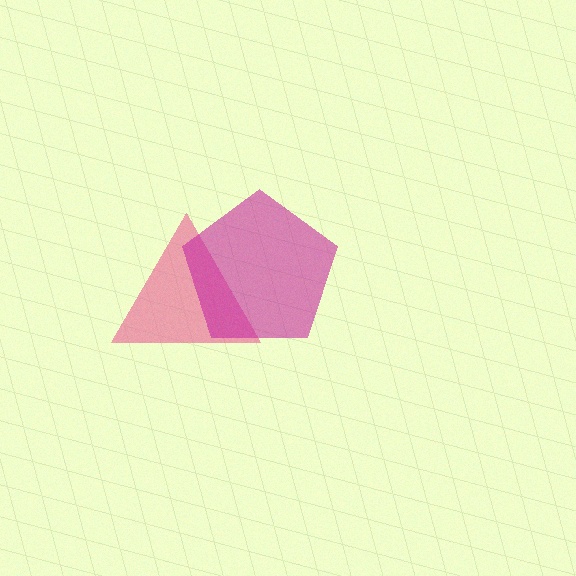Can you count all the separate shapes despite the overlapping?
Yes, there are 2 separate shapes.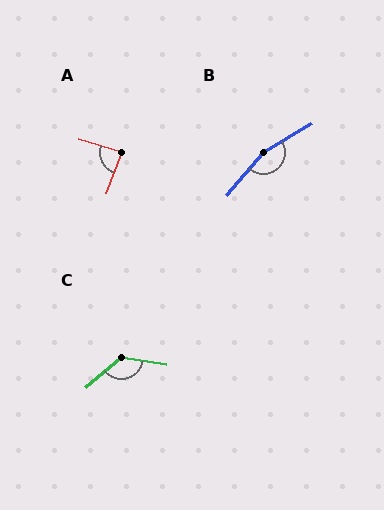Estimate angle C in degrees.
Approximately 130 degrees.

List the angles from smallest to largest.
A (87°), C (130°), B (162°).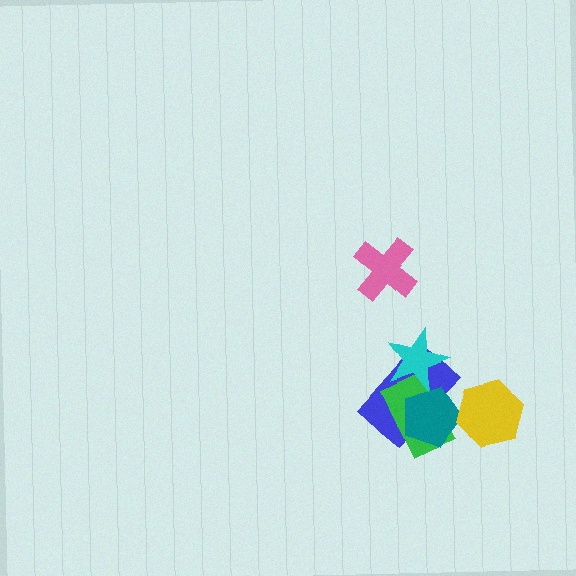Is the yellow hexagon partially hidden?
No, no other shape covers it.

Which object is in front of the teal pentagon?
The yellow hexagon is in front of the teal pentagon.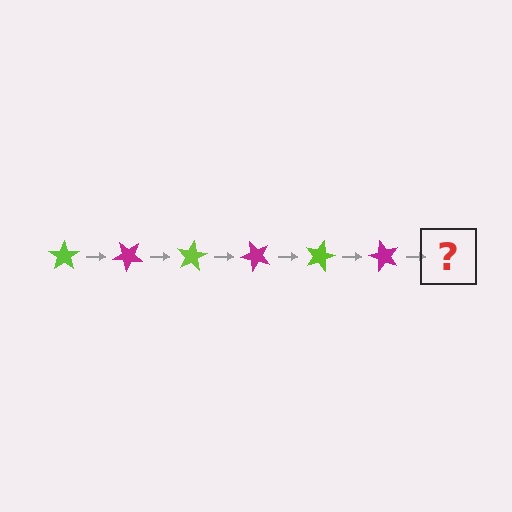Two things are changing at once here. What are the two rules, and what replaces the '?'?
The two rules are that it rotates 40 degrees each step and the color cycles through lime and magenta. The '?' should be a lime star, rotated 240 degrees from the start.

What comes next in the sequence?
The next element should be a lime star, rotated 240 degrees from the start.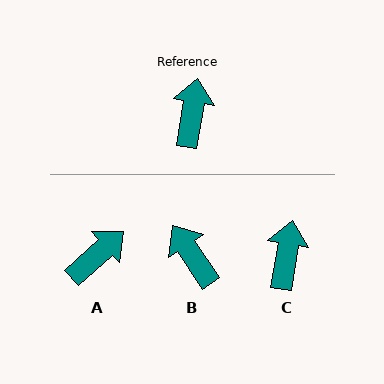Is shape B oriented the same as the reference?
No, it is off by about 43 degrees.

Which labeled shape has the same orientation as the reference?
C.